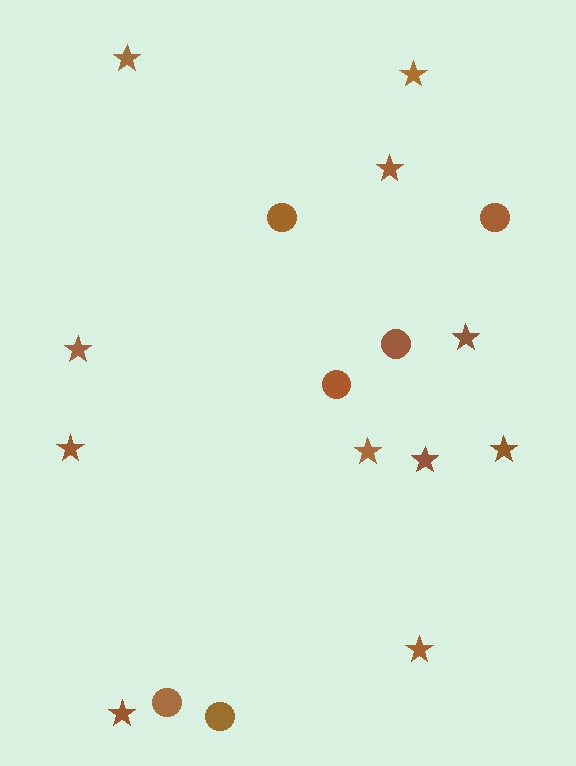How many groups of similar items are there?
There are 2 groups: one group of stars (11) and one group of circles (6).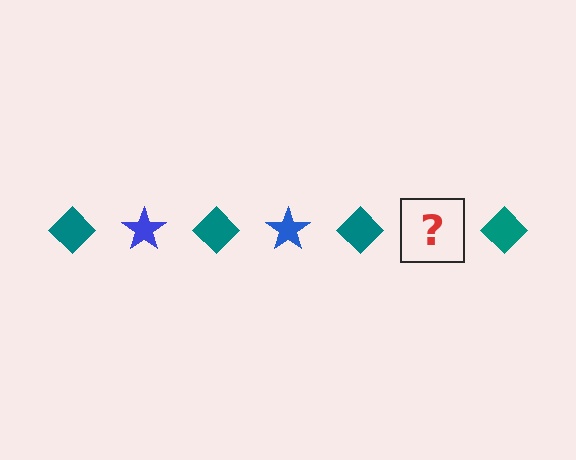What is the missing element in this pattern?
The missing element is a blue star.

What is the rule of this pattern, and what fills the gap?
The rule is that the pattern alternates between teal diamond and blue star. The gap should be filled with a blue star.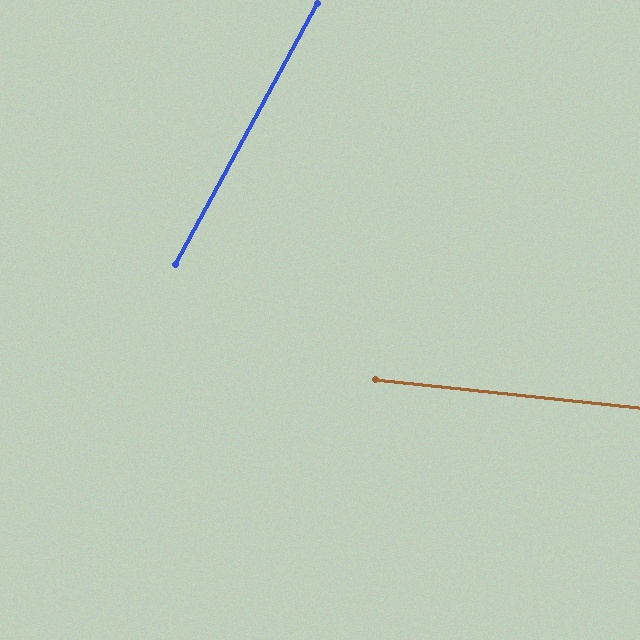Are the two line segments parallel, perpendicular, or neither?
Neither parallel nor perpendicular — they differ by about 67°.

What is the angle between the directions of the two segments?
Approximately 67 degrees.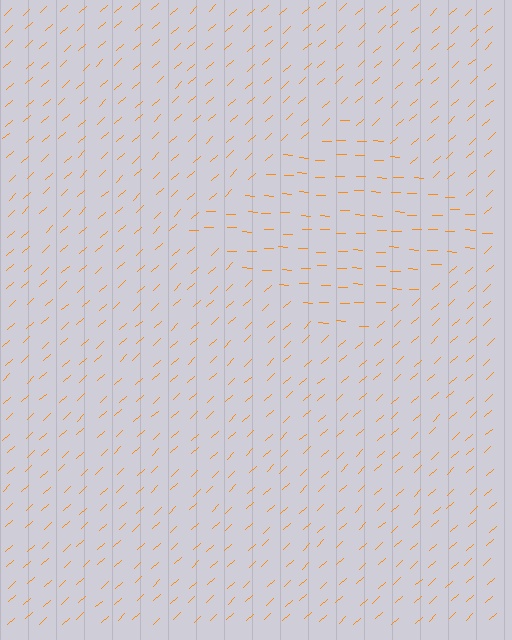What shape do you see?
I see a diamond.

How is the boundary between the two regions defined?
The boundary is defined purely by a change in line orientation (approximately 45 degrees difference). All lines are the same color and thickness.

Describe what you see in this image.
The image is filled with small orange line segments. A diamond region in the image has lines oriented differently from the surrounding lines, creating a visible texture boundary.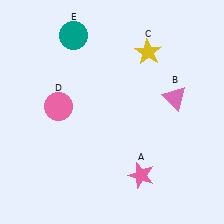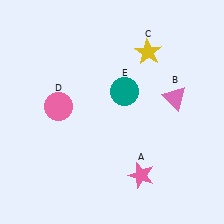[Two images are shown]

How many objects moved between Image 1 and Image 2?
1 object moved between the two images.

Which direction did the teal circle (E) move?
The teal circle (E) moved down.